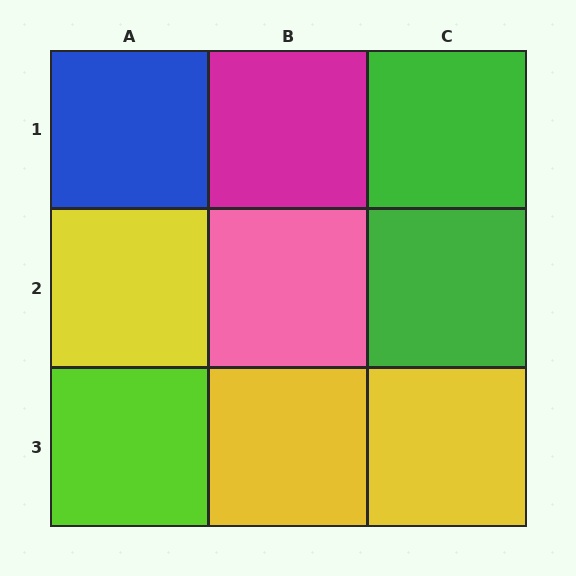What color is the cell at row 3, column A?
Lime.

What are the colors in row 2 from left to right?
Yellow, pink, green.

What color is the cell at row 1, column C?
Green.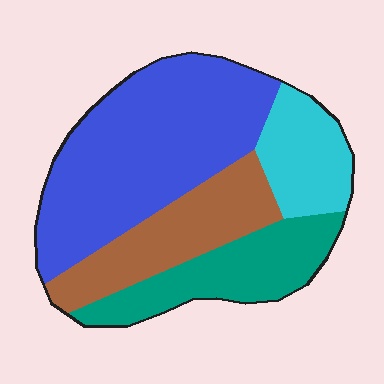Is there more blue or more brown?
Blue.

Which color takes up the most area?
Blue, at roughly 45%.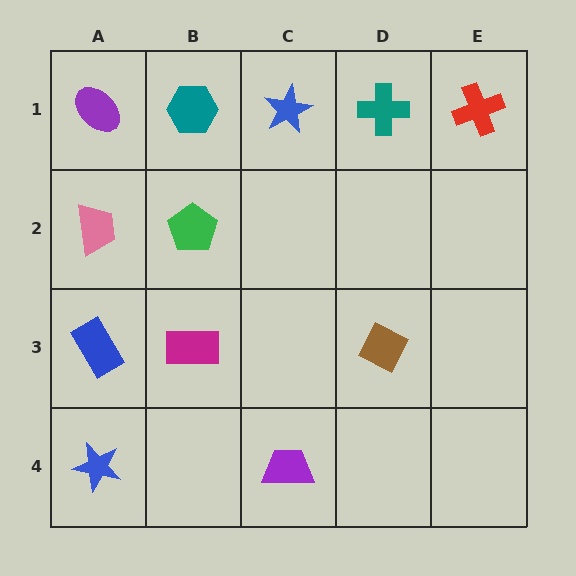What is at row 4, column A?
A blue star.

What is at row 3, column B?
A magenta rectangle.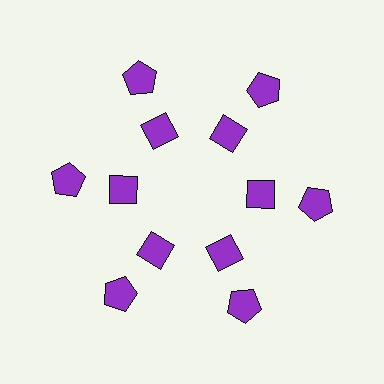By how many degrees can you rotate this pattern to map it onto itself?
The pattern maps onto itself every 60 degrees of rotation.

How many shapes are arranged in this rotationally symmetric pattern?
There are 12 shapes, arranged in 6 groups of 2.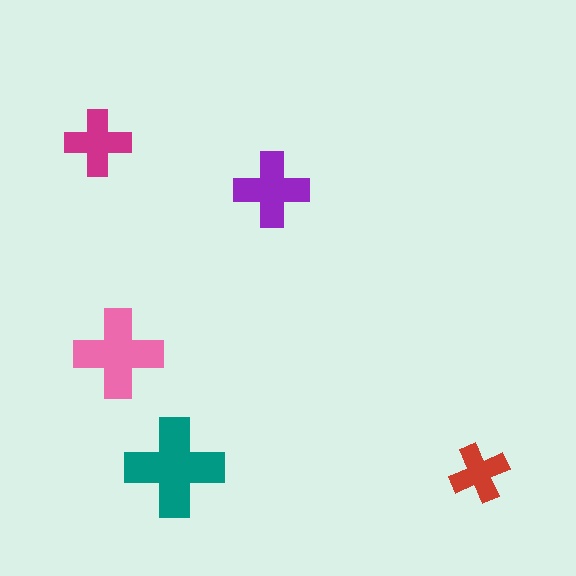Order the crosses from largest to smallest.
the teal one, the pink one, the purple one, the magenta one, the red one.